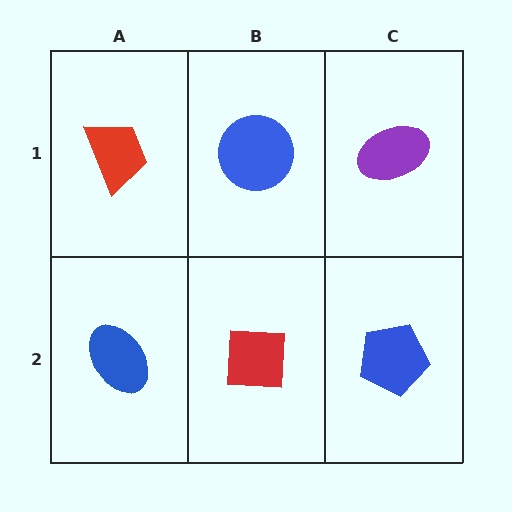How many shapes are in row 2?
3 shapes.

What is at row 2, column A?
A blue ellipse.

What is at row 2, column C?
A blue pentagon.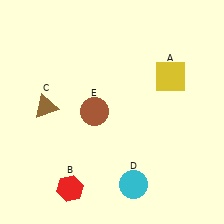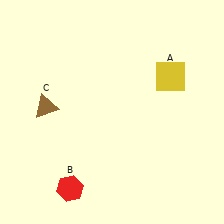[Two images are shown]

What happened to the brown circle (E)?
The brown circle (E) was removed in Image 2. It was in the top-left area of Image 1.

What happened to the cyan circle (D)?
The cyan circle (D) was removed in Image 2. It was in the bottom-right area of Image 1.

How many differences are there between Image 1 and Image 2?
There are 2 differences between the two images.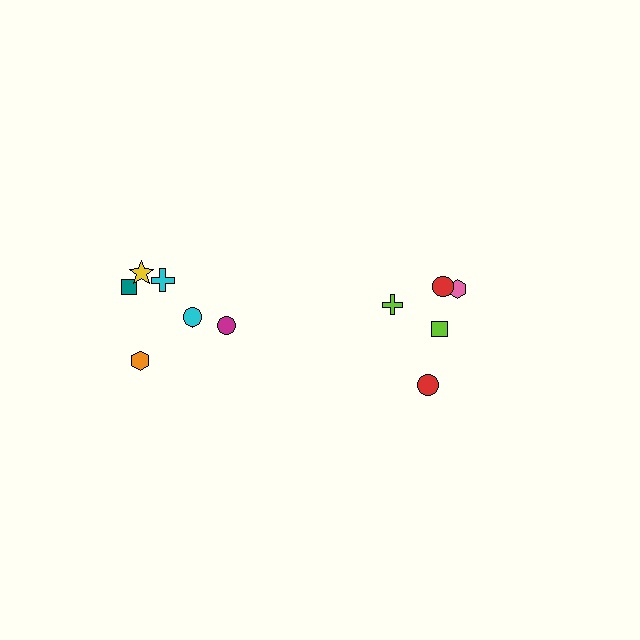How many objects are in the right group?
There are 5 objects.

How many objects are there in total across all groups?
There are 12 objects.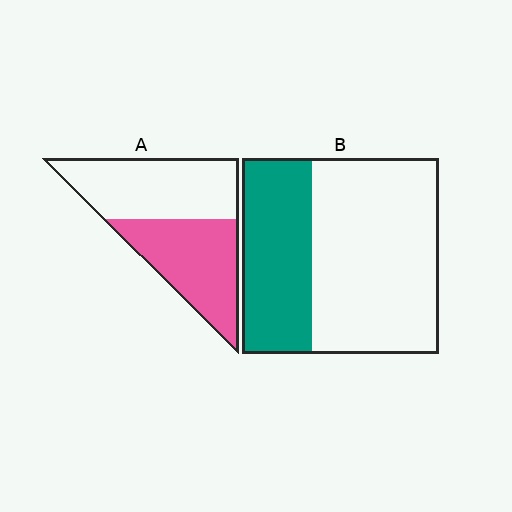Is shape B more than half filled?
No.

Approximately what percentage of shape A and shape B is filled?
A is approximately 50% and B is approximately 35%.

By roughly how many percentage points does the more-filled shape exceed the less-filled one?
By roughly 10 percentage points (A over B).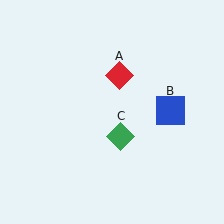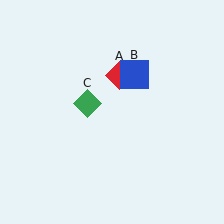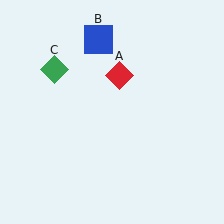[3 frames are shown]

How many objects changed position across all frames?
2 objects changed position: blue square (object B), green diamond (object C).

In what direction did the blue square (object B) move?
The blue square (object B) moved up and to the left.